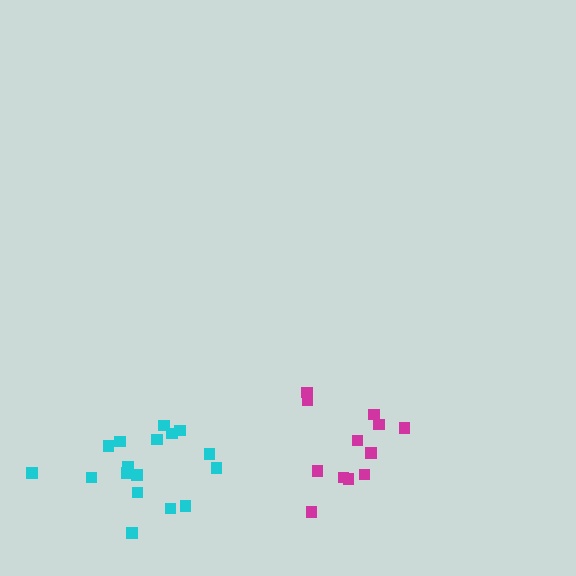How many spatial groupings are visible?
There are 2 spatial groupings.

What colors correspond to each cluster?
The clusters are colored: cyan, magenta.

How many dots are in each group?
Group 1: 17 dots, Group 2: 12 dots (29 total).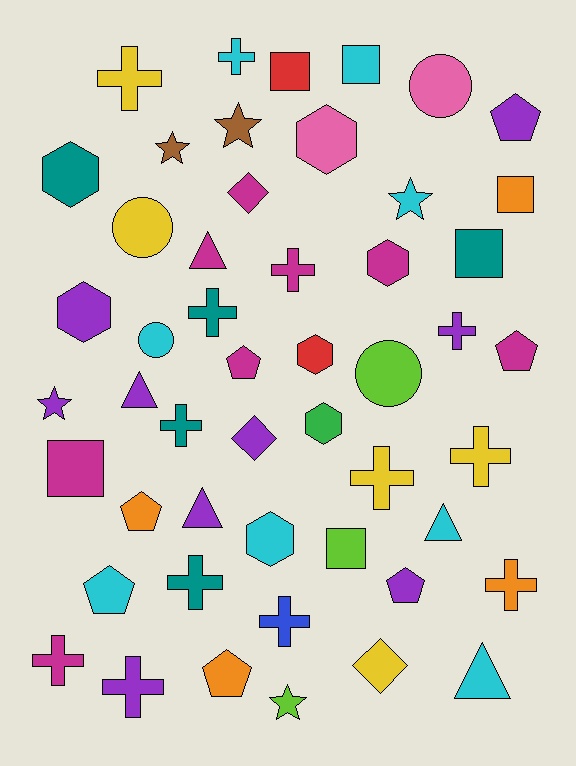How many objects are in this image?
There are 50 objects.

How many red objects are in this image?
There are 2 red objects.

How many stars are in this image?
There are 5 stars.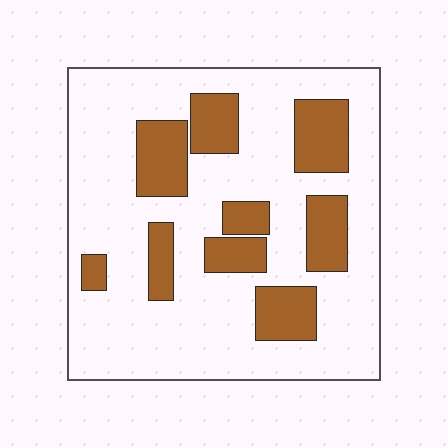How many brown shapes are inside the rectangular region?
9.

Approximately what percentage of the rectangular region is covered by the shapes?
Approximately 25%.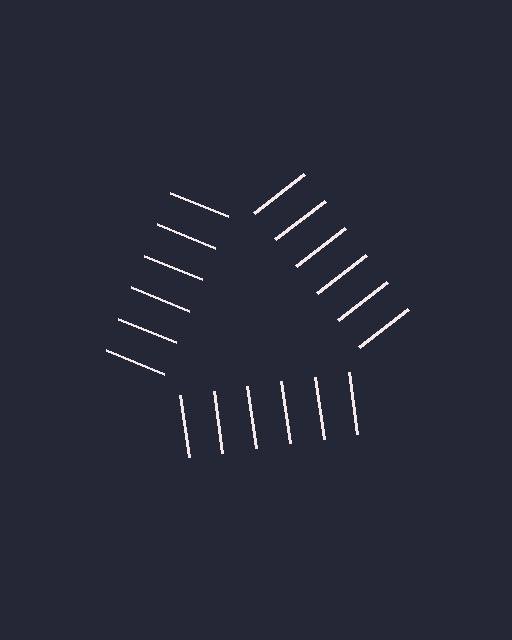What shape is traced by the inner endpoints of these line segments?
An illusory triangle — the line segments terminate on its edges but no continuous stroke is drawn.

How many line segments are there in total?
18 — 6 along each of the 3 edges.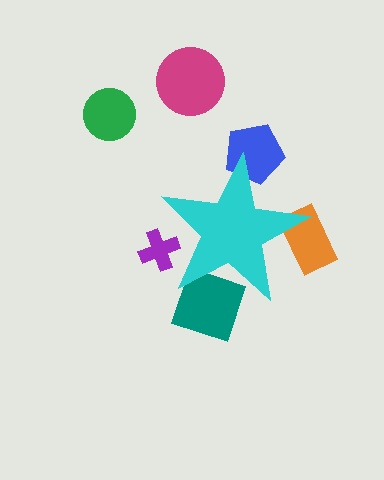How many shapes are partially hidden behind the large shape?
4 shapes are partially hidden.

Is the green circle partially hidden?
No, the green circle is fully visible.